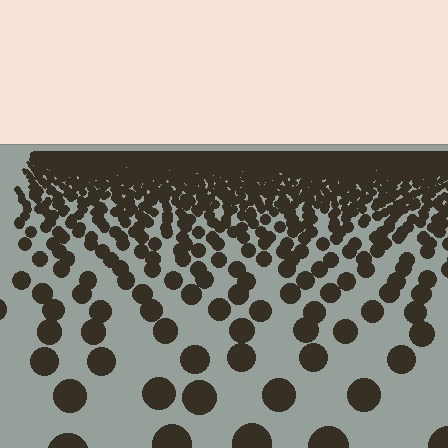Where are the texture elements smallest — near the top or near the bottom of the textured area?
Near the top.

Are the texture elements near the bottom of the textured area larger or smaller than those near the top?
Larger. Near the bottom, elements are closer to the viewer and appear at a bigger on-screen size.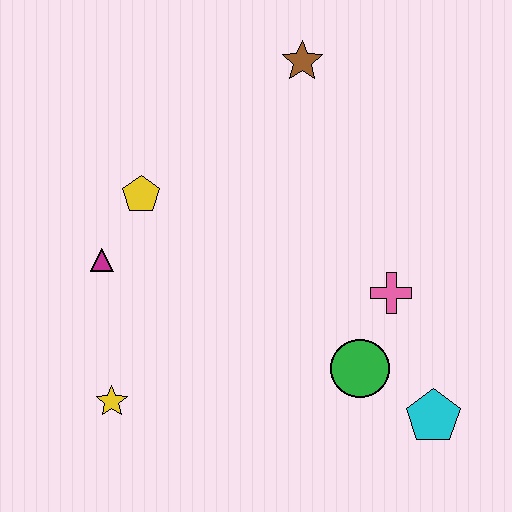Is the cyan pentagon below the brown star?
Yes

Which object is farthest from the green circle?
The brown star is farthest from the green circle.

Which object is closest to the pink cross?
The green circle is closest to the pink cross.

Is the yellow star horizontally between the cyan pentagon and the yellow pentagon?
No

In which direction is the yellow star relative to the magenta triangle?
The yellow star is below the magenta triangle.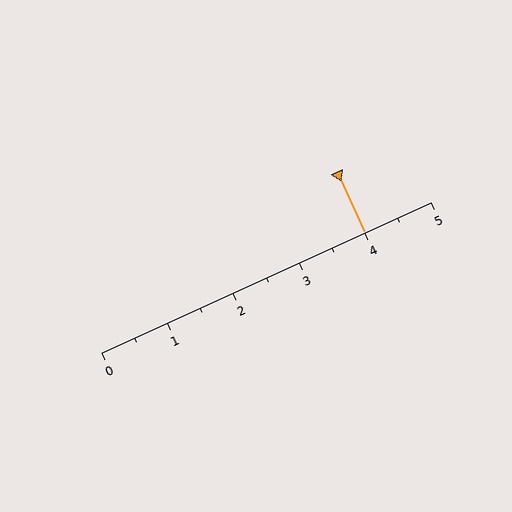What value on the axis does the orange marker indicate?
The marker indicates approximately 4.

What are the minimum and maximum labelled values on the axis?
The axis runs from 0 to 5.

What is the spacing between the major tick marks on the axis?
The major ticks are spaced 1 apart.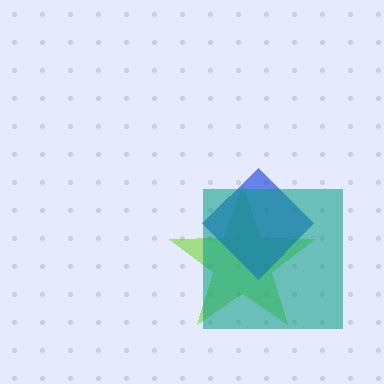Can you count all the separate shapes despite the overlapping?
Yes, there are 3 separate shapes.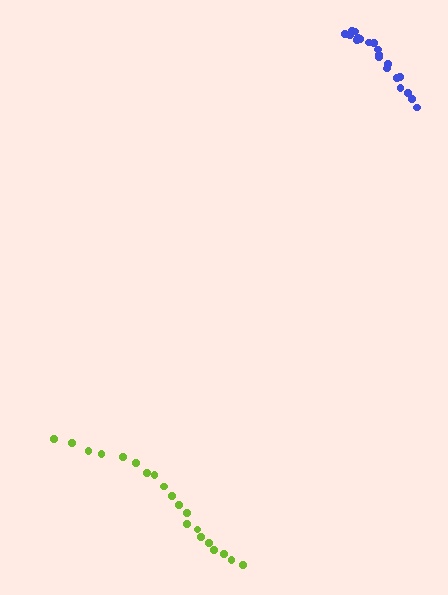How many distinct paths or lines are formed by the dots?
There are 2 distinct paths.